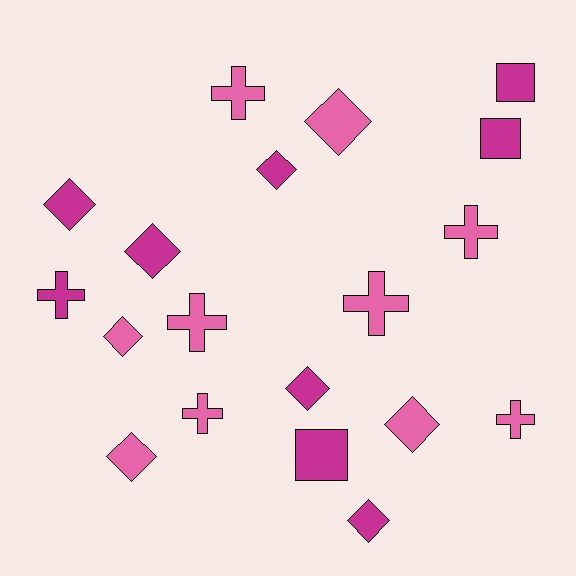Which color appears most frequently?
Pink, with 10 objects.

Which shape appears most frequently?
Diamond, with 9 objects.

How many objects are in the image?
There are 19 objects.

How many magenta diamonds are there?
There are 5 magenta diamonds.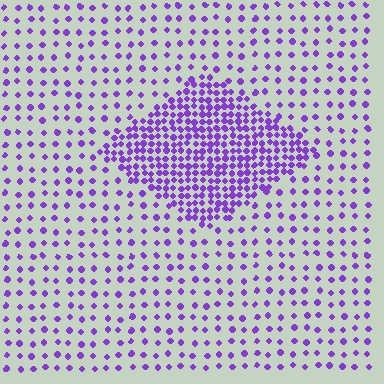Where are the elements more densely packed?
The elements are more densely packed inside the diamond boundary.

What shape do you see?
I see a diamond.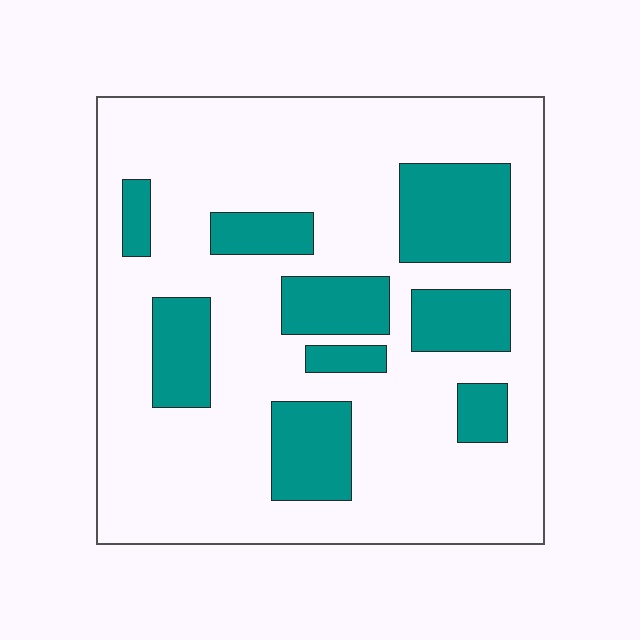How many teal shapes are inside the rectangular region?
9.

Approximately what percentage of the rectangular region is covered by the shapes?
Approximately 25%.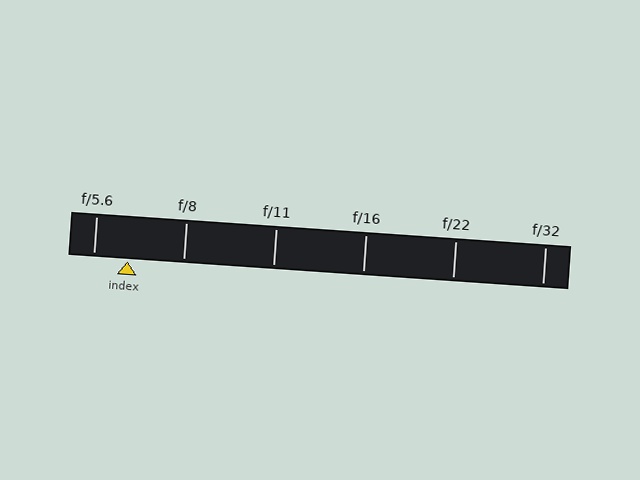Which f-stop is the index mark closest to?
The index mark is closest to f/5.6.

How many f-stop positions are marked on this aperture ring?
There are 6 f-stop positions marked.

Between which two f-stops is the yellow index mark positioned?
The index mark is between f/5.6 and f/8.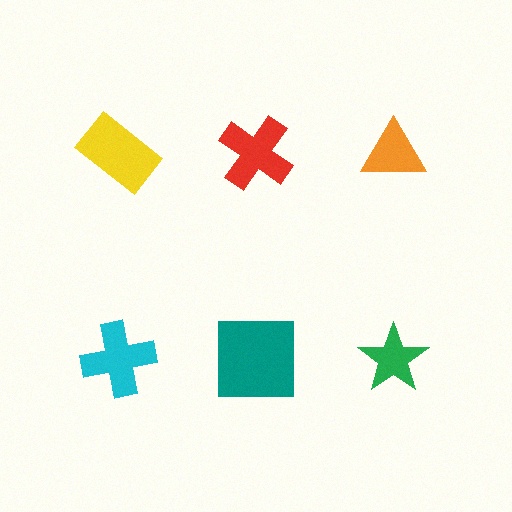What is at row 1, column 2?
A red cross.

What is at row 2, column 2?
A teal square.